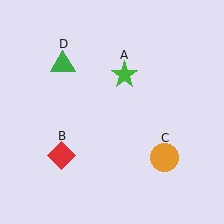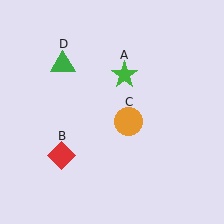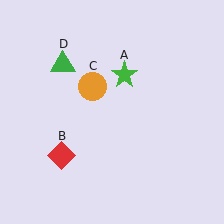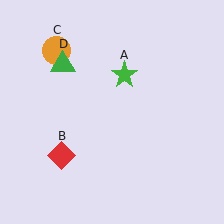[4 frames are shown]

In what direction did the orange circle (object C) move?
The orange circle (object C) moved up and to the left.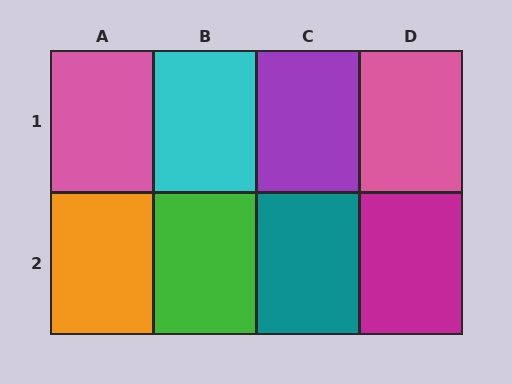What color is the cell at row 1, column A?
Pink.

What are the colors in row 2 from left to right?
Orange, green, teal, magenta.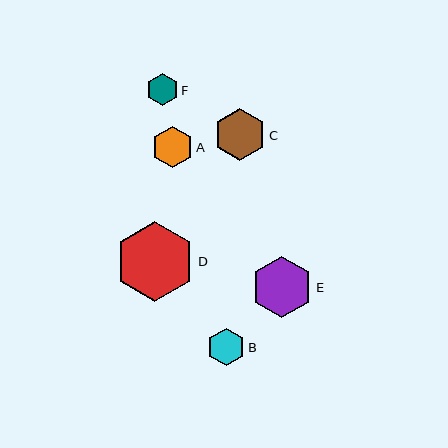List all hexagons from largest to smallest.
From largest to smallest: D, E, C, A, B, F.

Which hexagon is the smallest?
Hexagon F is the smallest with a size of approximately 32 pixels.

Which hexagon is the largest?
Hexagon D is the largest with a size of approximately 80 pixels.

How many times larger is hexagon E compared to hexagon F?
Hexagon E is approximately 1.9 times the size of hexagon F.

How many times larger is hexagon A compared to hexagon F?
Hexagon A is approximately 1.3 times the size of hexagon F.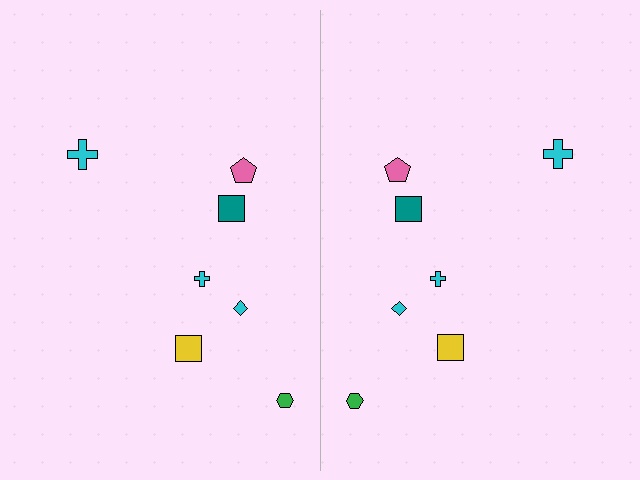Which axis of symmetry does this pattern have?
The pattern has a vertical axis of symmetry running through the center of the image.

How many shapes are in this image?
There are 14 shapes in this image.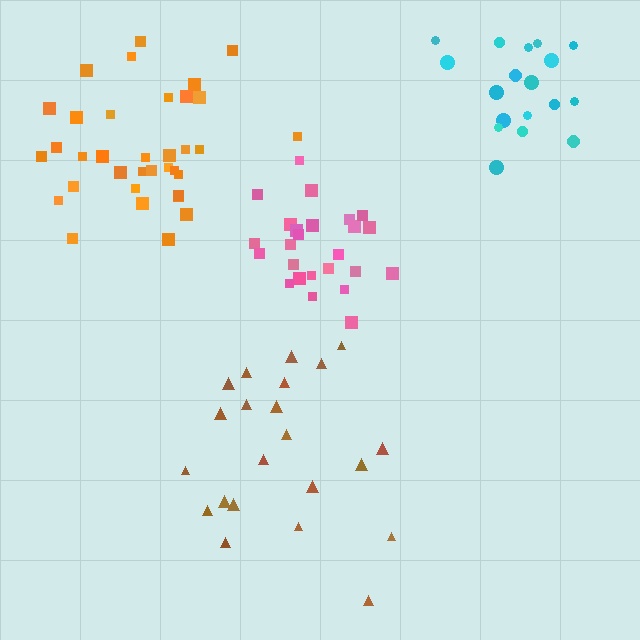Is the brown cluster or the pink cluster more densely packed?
Pink.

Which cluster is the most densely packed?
Pink.